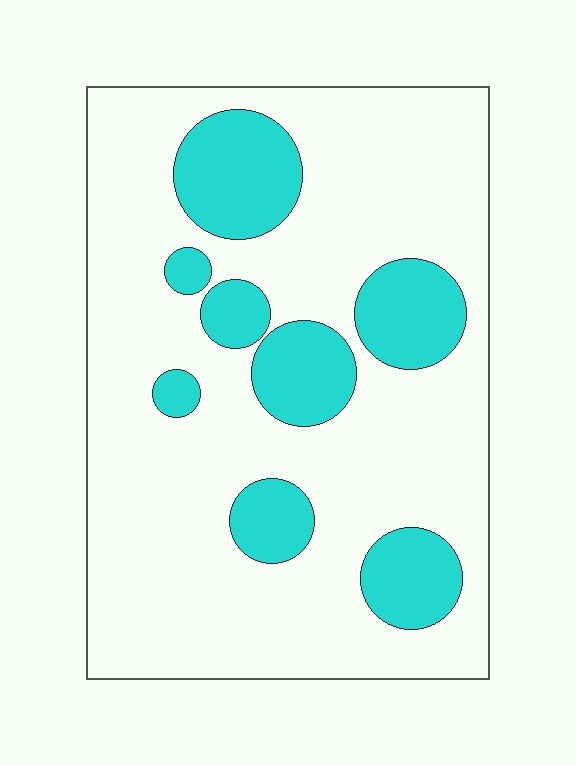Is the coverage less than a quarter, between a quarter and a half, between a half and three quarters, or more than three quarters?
Less than a quarter.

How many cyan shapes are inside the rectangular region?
8.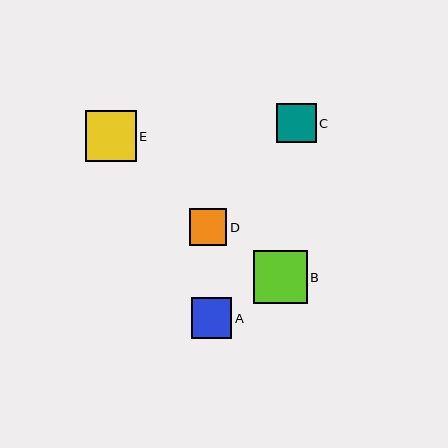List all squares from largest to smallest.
From largest to smallest: B, E, A, C, D.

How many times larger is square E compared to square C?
Square E is approximately 1.3 times the size of square C.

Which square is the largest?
Square B is the largest with a size of approximately 53 pixels.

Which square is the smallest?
Square D is the smallest with a size of approximately 37 pixels.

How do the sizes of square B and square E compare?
Square B and square E are approximately the same size.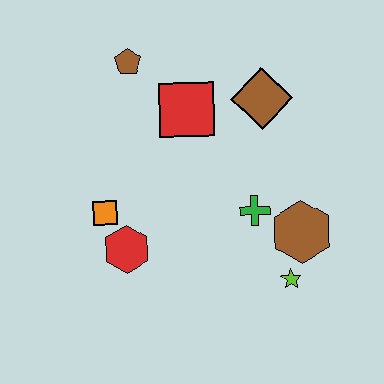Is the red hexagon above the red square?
No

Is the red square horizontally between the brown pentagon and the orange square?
No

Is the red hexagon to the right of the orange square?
Yes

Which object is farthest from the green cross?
The brown pentagon is farthest from the green cross.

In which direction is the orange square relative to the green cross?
The orange square is to the left of the green cross.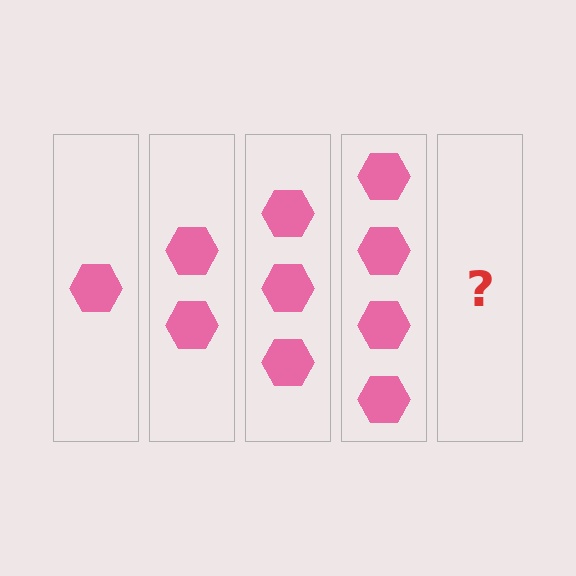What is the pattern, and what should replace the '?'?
The pattern is that each step adds one more hexagon. The '?' should be 5 hexagons.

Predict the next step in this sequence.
The next step is 5 hexagons.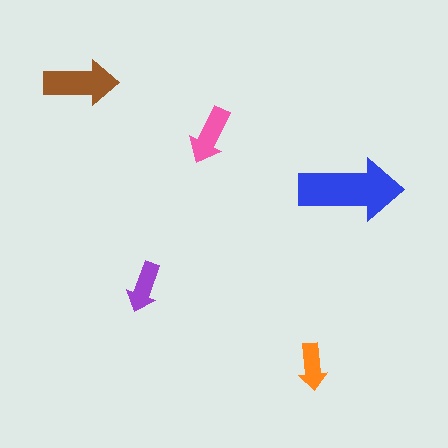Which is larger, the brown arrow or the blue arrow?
The blue one.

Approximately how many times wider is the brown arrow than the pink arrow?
About 1.5 times wider.